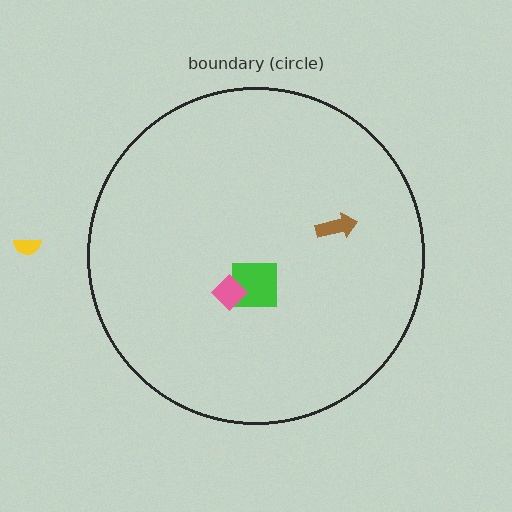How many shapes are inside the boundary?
3 inside, 1 outside.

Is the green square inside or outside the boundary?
Inside.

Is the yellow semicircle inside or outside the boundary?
Outside.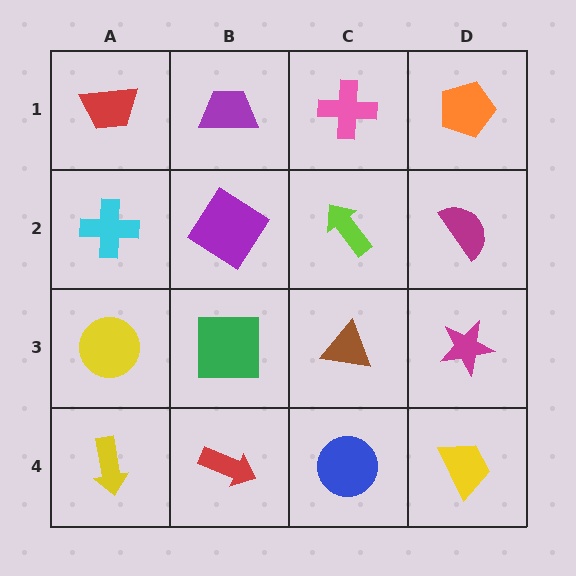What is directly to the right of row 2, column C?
A magenta semicircle.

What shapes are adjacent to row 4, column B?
A green square (row 3, column B), a yellow arrow (row 4, column A), a blue circle (row 4, column C).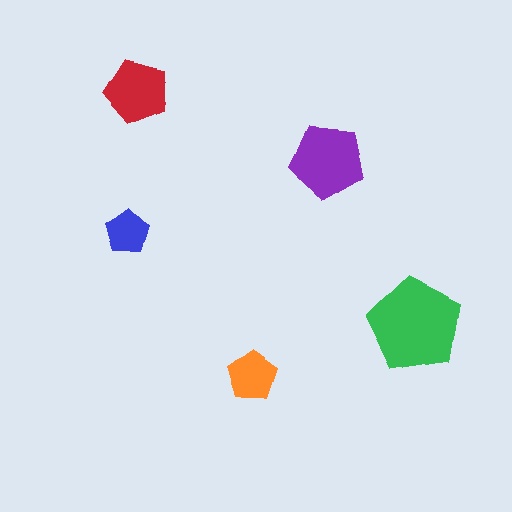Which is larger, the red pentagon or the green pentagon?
The green one.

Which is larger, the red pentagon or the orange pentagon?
The red one.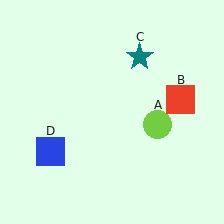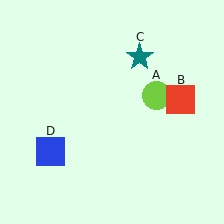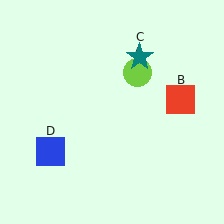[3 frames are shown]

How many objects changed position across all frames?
1 object changed position: lime circle (object A).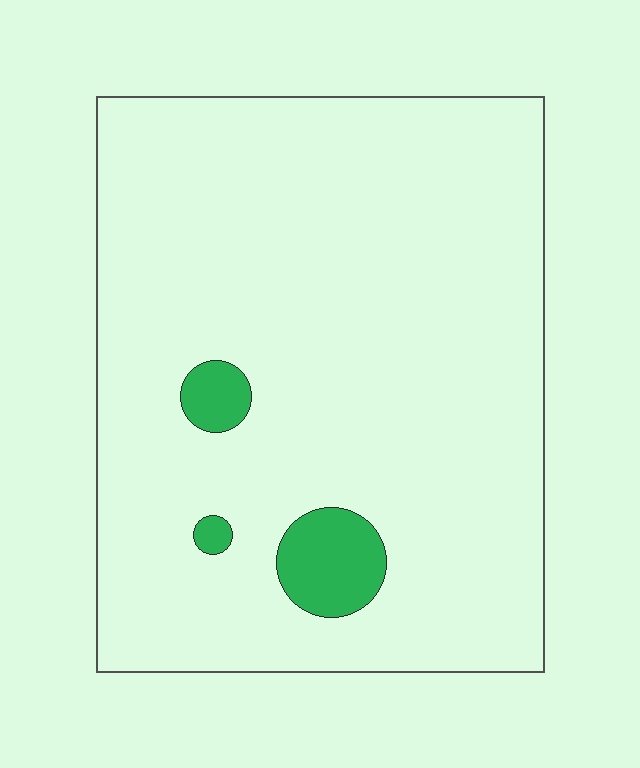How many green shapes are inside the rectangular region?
3.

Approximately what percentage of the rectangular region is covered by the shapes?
Approximately 5%.